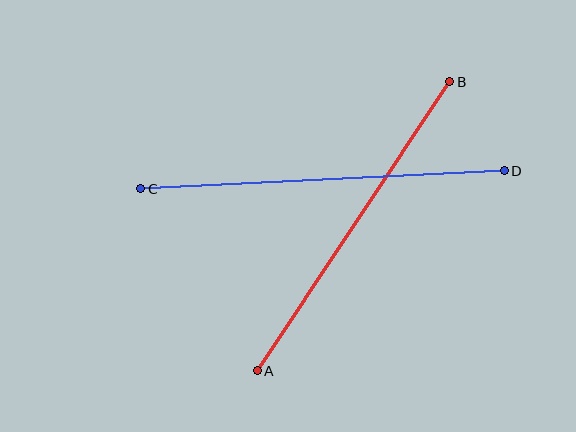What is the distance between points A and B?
The distance is approximately 348 pixels.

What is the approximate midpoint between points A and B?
The midpoint is at approximately (354, 226) pixels.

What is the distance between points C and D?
The distance is approximately 364 pixels.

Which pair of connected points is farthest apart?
Points C and D are farthest apart.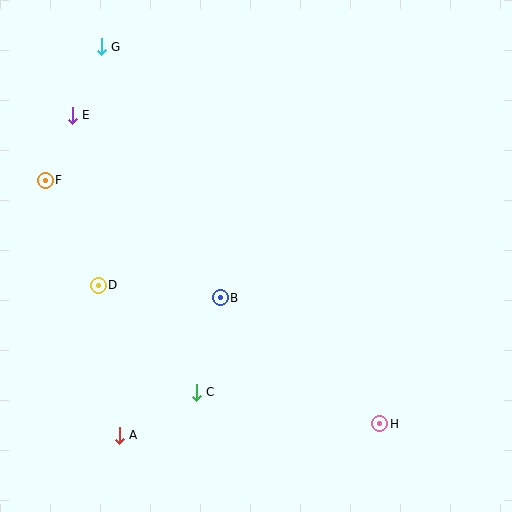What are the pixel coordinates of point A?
Point A is at (119, 435).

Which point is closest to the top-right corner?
Point G is closest to the top-right corner.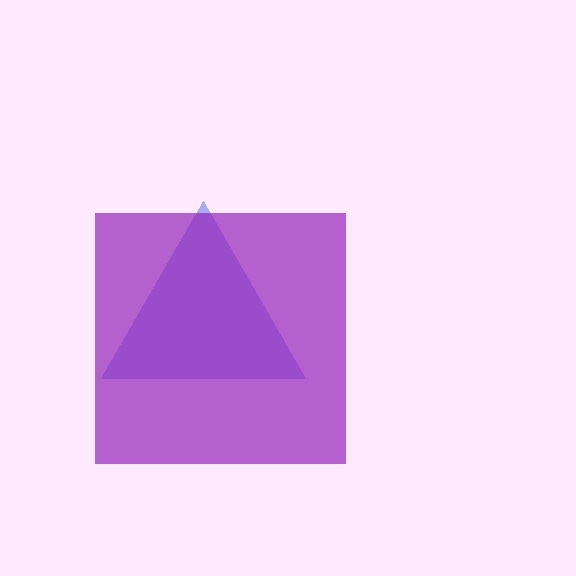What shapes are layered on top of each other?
The layered shapes are: a blue triangle, a purple square.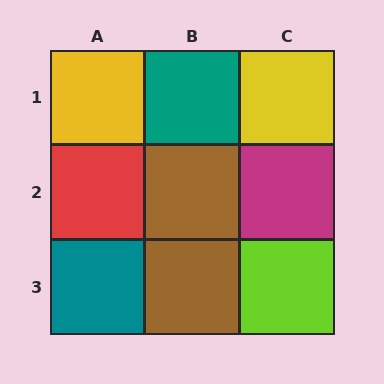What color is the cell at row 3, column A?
Teal.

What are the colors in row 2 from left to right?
Red, brown, magenta.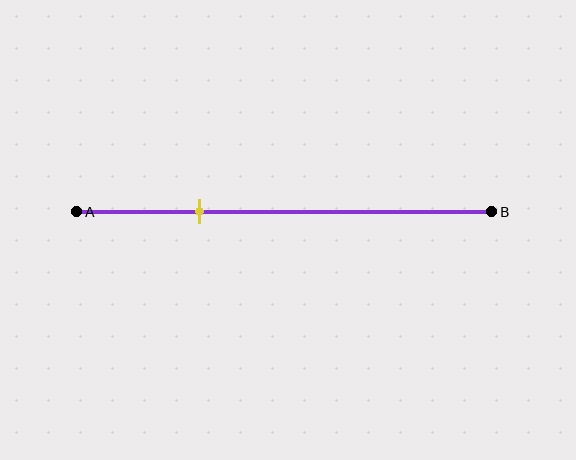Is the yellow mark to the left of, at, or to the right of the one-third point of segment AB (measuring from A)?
The yellow mark is to the left of the one-third point of segment AB.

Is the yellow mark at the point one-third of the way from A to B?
No, the mark is at about 30% from A, not at the 33% one-third point.